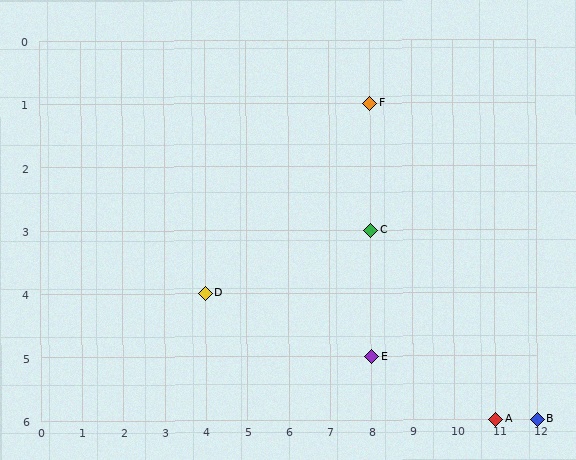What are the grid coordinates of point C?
Point C is at grid coordinates (8, 3).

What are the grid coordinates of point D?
Point D is at grid coordinates (4, 4).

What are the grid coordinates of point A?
Point A is at grid coordinates (11, 6).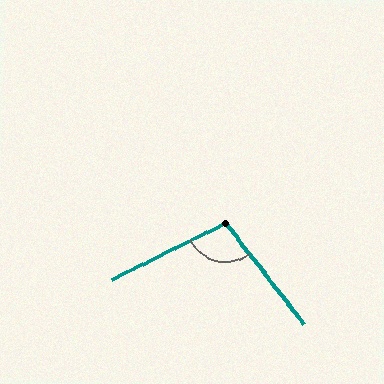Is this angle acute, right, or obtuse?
It is obtuse.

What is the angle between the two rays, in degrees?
Approximately 101 degrees.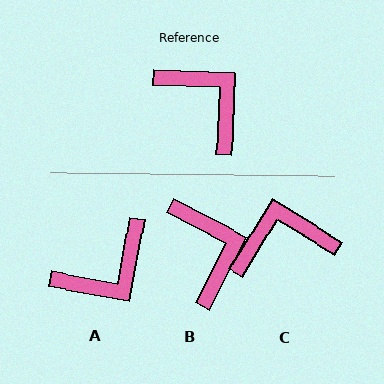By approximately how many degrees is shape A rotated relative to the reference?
Approximately 98 degrees clockwise.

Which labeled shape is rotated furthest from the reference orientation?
A, about 98 degrees away.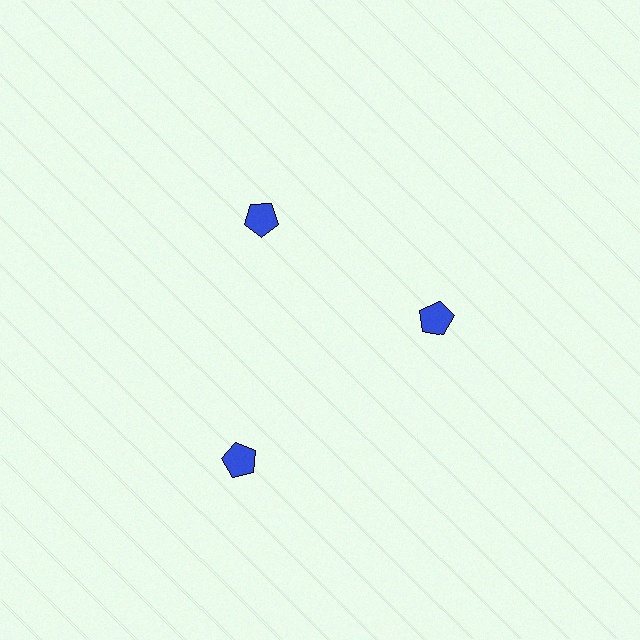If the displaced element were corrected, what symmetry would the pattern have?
It would have 3-fold rotational symmetry — the pattern would map onto itself every 120 degrees.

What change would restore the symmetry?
The symmetry would be restored by moving it inward, back onto the ring so that all 3 pentagons sit at equal angles and equal distance from the center.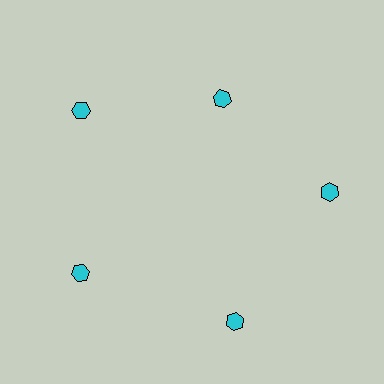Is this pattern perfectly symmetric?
No. The 5 cyan hexagons are arranged in a ring, but one element near the 1 o'clock position is pulled inward toward the center, breaking the 5-fold rotational symmetry.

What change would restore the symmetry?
The symmetry would be restored by moving it outward, back onto the ring so that all 5 hexagons sit at equal angles and equal distance from the center.